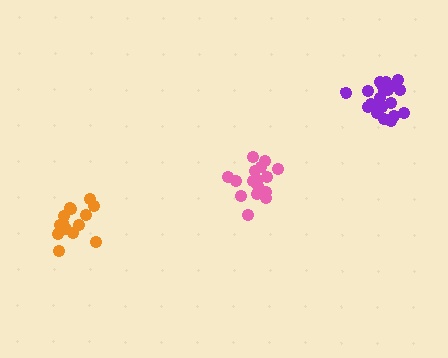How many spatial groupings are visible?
There are 3 spatial groupings.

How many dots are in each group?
Group 1: 15 dots, Group 2: 20 dots, Group 3: 16 dots (51 total).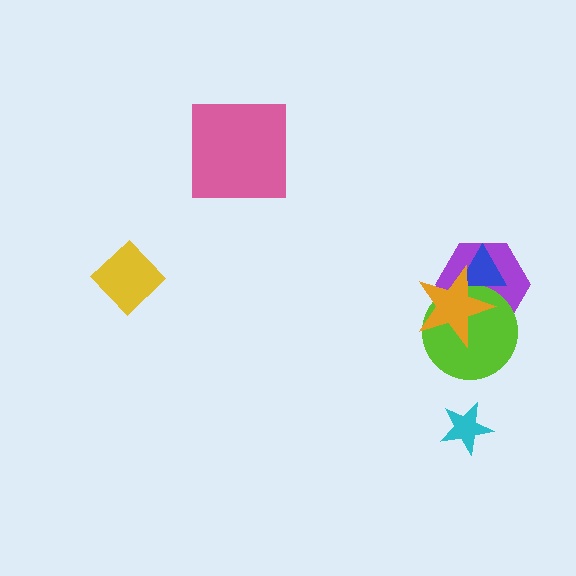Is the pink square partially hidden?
No, no other shape covers it.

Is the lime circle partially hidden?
Yes, it is partially covered by another shape.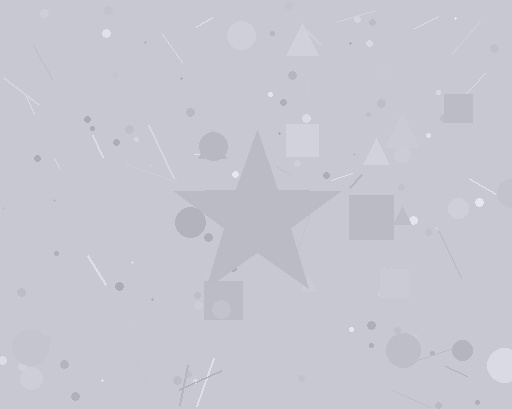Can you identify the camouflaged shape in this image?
The camouflaged shape is a star.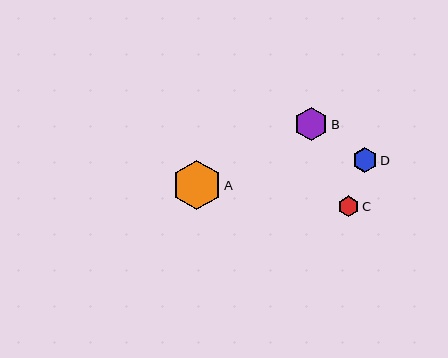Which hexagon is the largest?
Hexagon A is the largest with a size of approximately 49 pixels.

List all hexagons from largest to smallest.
From largest to smallest: A, B, D, C.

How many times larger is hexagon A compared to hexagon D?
Hexagon A is approximately 2.0 times the size of hexagon D.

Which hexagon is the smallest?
Hexagon C is the smallest with a size of approximately 21 pixels.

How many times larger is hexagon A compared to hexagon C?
Hexagon A is approximately 2.3 times the size of hexagon C.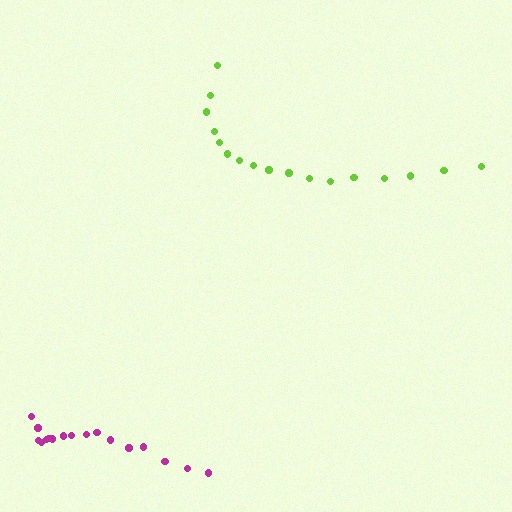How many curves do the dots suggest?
There are 2 distinct paths.